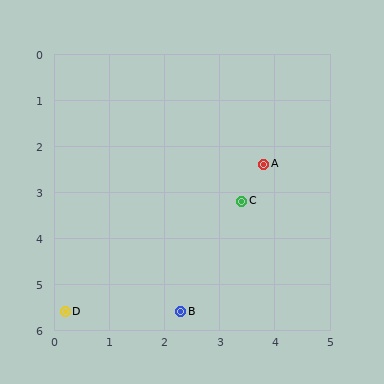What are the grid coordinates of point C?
Point C is at approximately (3.4, 3.2).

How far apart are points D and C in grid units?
Points D and C are about 4.0 grid units apart.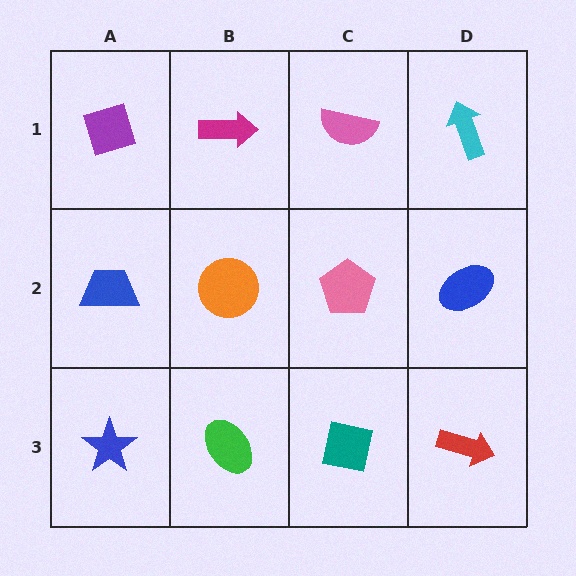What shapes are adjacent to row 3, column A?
A blue trapezoid (row 2, column A), a green ellipse (row 3, column B).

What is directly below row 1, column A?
A blue trapezoid.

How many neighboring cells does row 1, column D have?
2.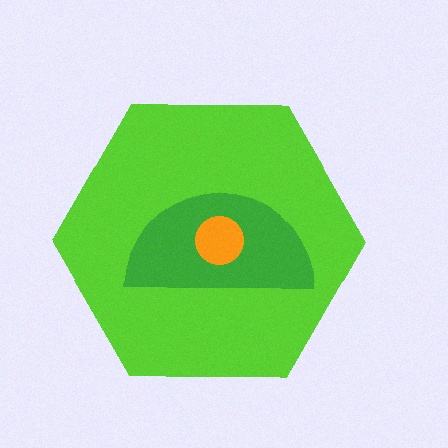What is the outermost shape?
The lime hexagon.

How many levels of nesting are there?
3.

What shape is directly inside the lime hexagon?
The green semicircle.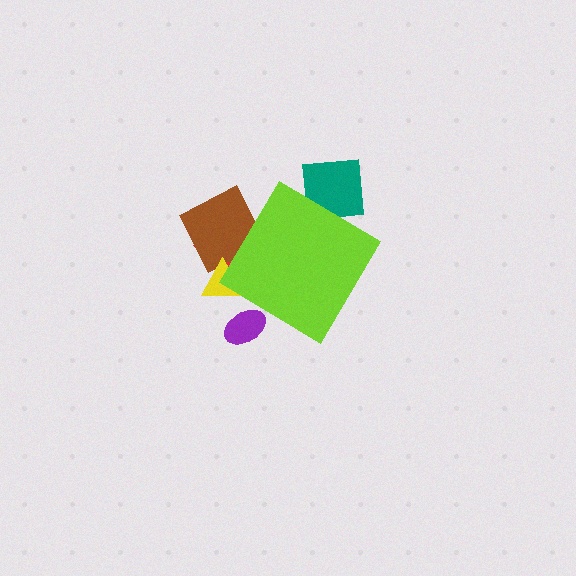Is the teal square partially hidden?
Yes, the teal square is partially hidden behind the lime diamond.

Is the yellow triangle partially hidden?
Yes, the yellow triangle is partially hidden behind the lime diamond.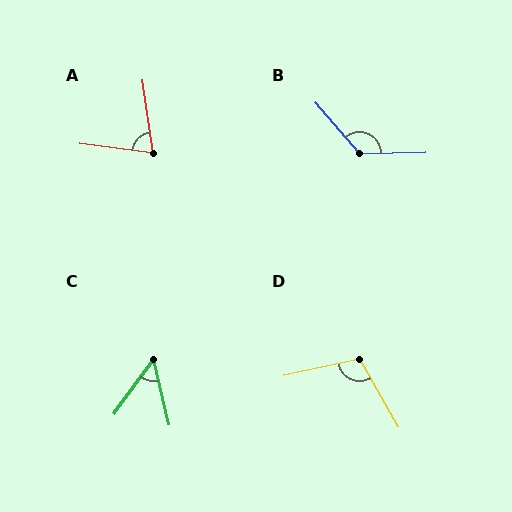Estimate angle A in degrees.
Approximately 75 degrees.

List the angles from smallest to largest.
C (49°), A (75°), D (107°), B (129°).